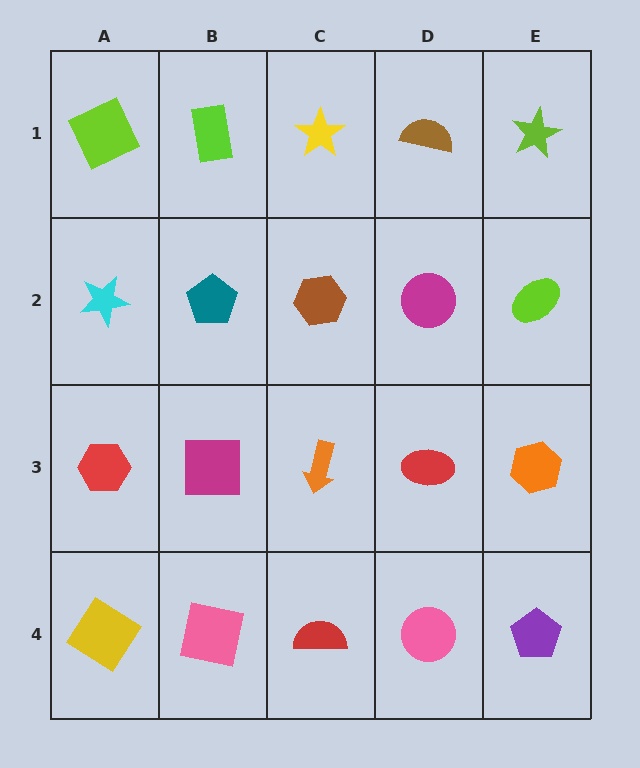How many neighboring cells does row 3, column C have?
4.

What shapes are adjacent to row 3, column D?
A magenta circle (row 2, column D), a pink circle (row 4, column D), an orange arrow (row 3, column C), an orange hexagon (row 3, column E).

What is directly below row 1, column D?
A magenta circle.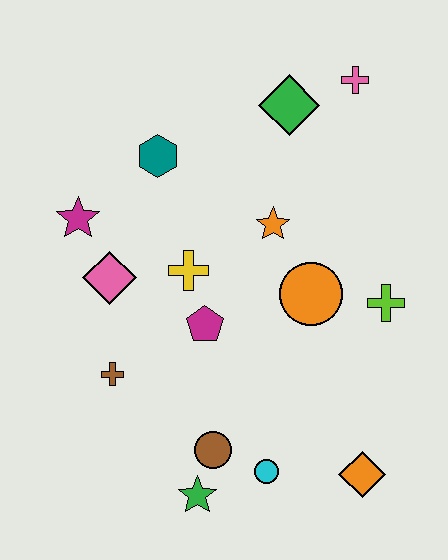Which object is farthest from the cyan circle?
The pink cross is farthest from the cyan circle.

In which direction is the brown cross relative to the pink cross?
The brown cross is below the pink cross.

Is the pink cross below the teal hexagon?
No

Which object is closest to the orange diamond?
The cyan circle is closest to the orange diamond.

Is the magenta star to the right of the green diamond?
No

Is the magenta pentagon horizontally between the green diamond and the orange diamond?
No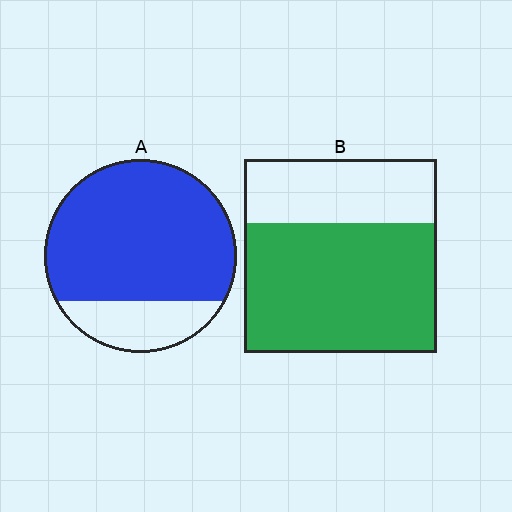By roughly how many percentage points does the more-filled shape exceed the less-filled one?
By roughly 10 percentage points (A over B).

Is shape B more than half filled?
Yes.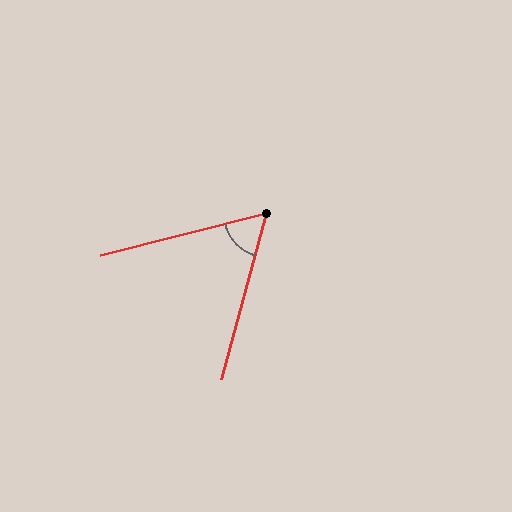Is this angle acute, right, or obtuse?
It is acute.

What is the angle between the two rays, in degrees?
Approximately 61 degrees.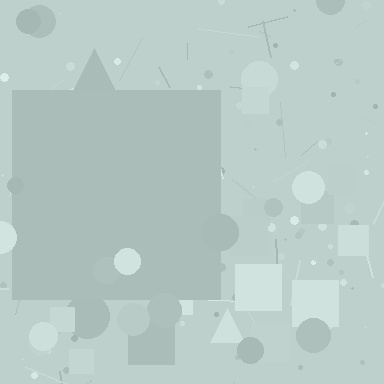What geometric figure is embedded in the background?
A square is embedded in the background.